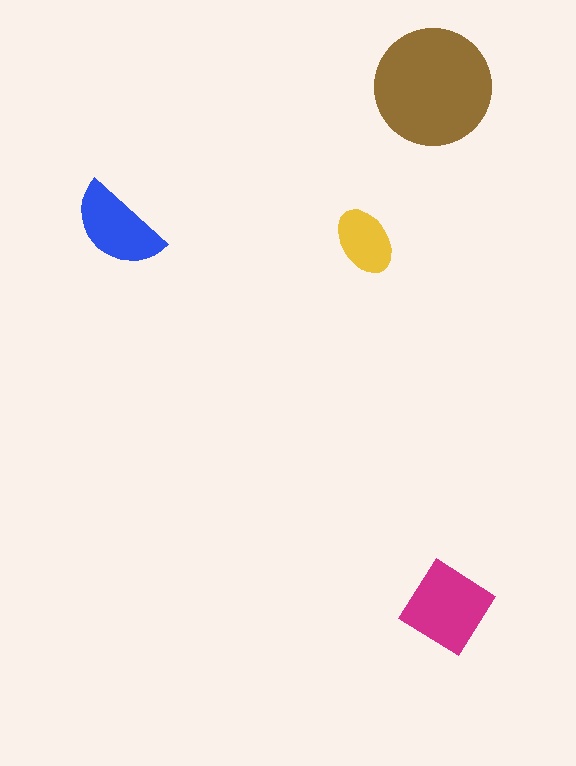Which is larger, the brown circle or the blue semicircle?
The brown circle.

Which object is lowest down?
The magenta diamond is bottommost.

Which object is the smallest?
The yellow ellipse.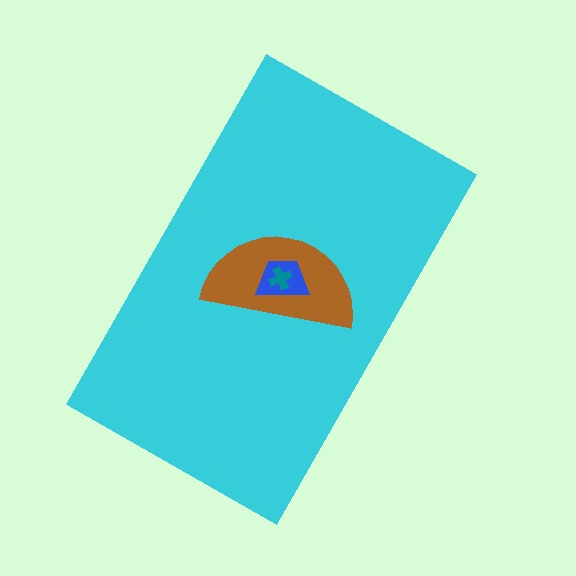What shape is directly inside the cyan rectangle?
The brown semicircle.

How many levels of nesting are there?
4.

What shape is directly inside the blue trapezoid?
The teal cross.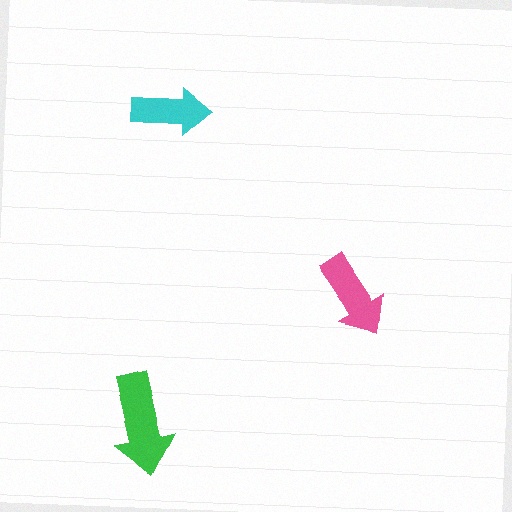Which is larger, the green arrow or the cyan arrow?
The green one.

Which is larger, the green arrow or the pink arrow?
The green one.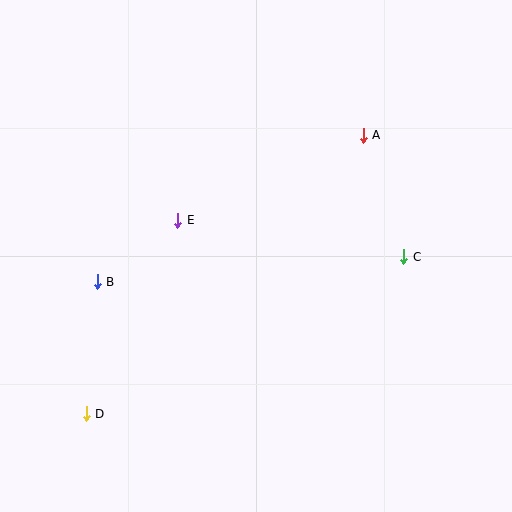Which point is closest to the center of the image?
Point E at (178, 220) is closest to the center.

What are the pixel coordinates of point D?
Point D is at (86, 414).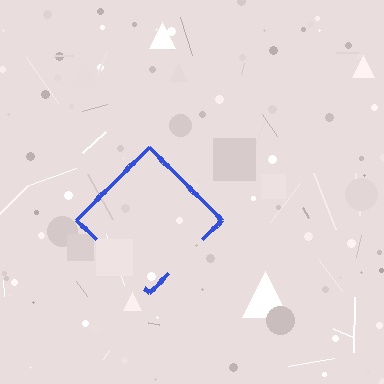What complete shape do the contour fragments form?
The contour fragments form a diamond.